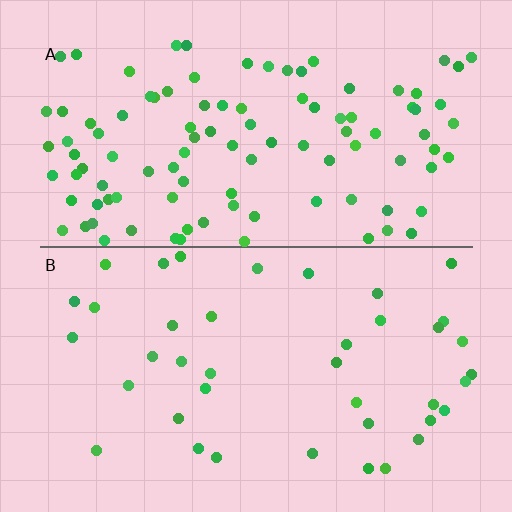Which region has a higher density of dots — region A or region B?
A (the top).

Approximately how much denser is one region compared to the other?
Approximately 2.6× — region A over region B.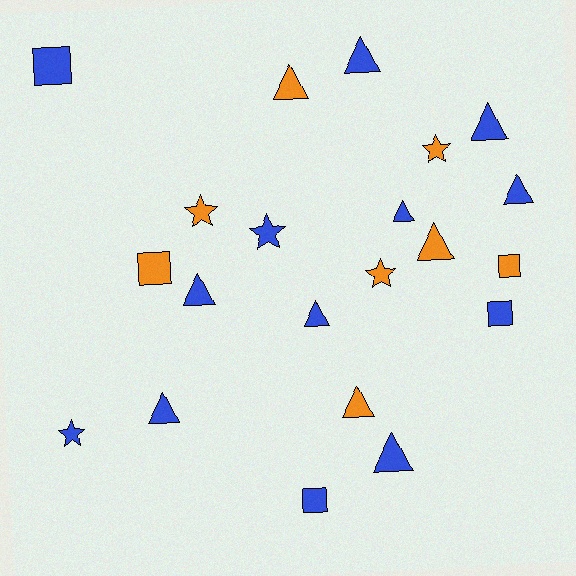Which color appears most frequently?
Blue, with 13 objects.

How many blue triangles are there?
There are 8 blue triangles.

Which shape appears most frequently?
Triangle, with 11 objects.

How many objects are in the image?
There are 21 objects.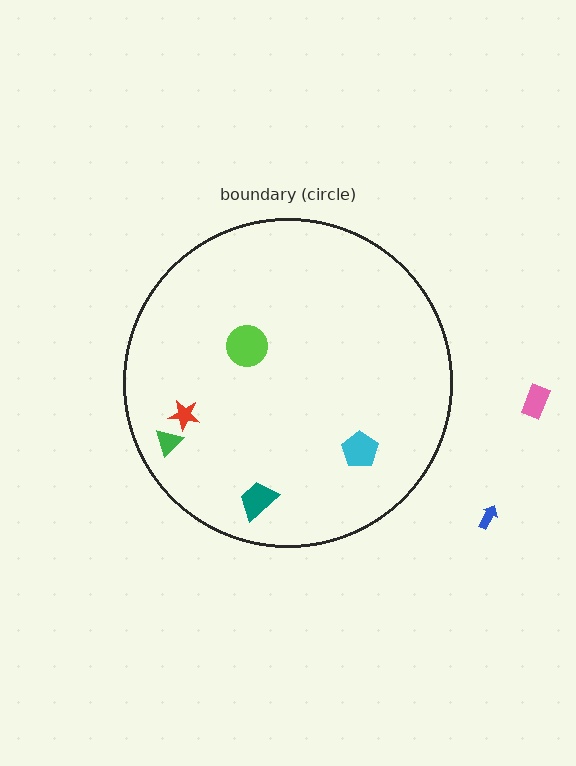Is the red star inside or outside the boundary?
Inside.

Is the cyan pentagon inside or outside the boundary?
Inside.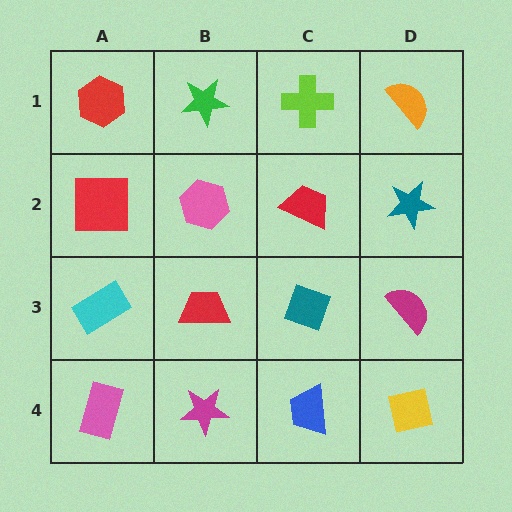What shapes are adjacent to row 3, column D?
A teal star (row 2, column D), a yellow square (row 4, column D), a teal diamond (row 3, column C).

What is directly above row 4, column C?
A teal diamond.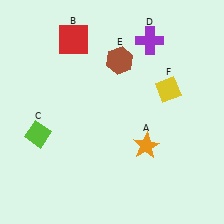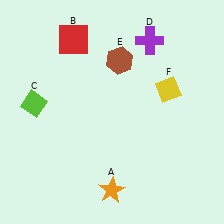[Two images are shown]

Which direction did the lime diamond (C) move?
The lime diamond (C) moved up.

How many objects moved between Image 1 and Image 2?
2 objects moved between the two images.